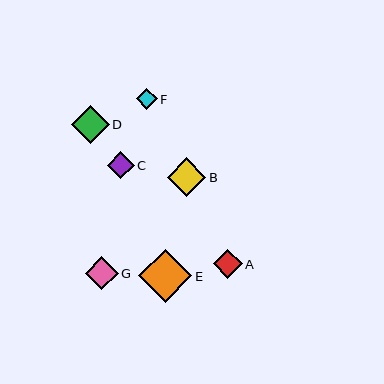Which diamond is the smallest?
Diamond F is the smallest with a size of approximately 21 pixels.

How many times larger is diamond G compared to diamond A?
Diamond G is approximately 1.2 times the size of diamond A.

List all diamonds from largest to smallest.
From largest to smallest: E, B, D, G, A, C, F.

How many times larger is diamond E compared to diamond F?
Diamond E is approximately 2.5 times the size of diamond F.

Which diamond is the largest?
Diamond E is the largest with a size of approximately 54 pixels.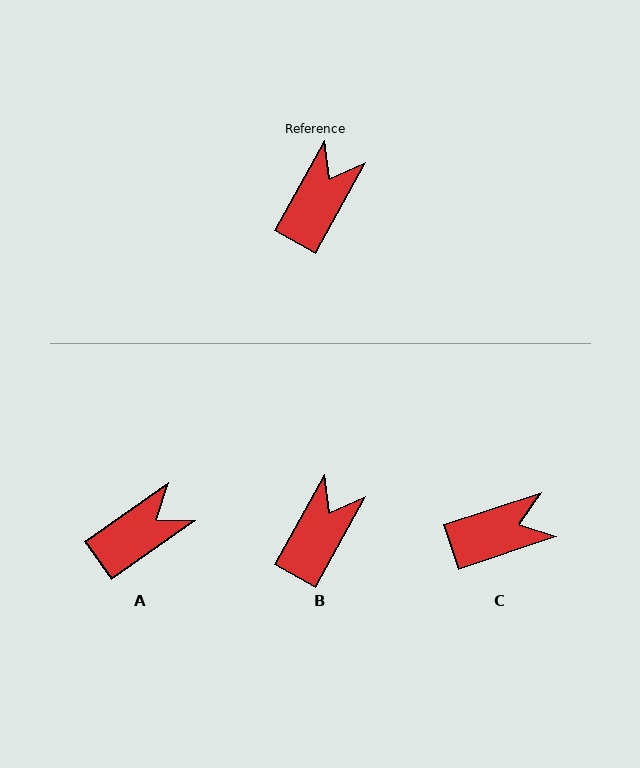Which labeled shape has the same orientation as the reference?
B.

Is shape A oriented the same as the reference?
No, it is off by about 26 degrees.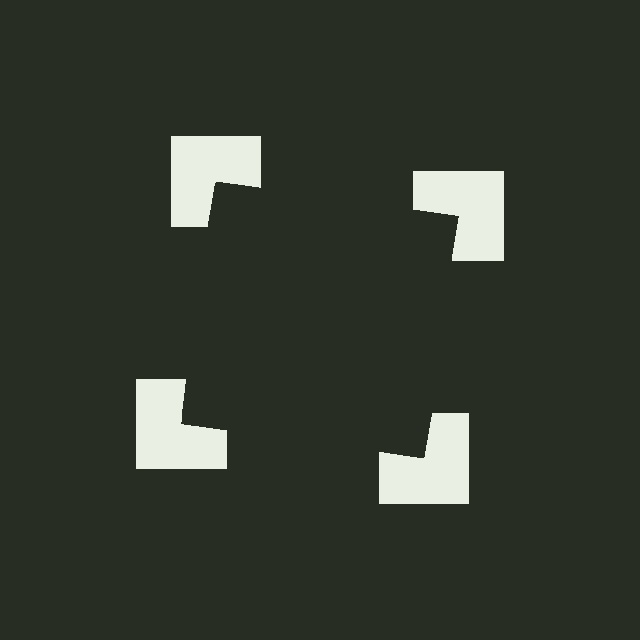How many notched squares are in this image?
There are 4 — one at each vertex of the illusory square.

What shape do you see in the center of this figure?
An illusory square — its edges are inferred from the aligned wedge cuts in the notched squares, not physically drawn.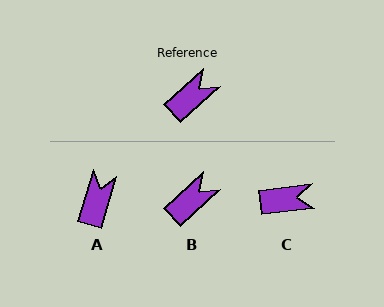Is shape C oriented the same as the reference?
No, it is off by about 36 degrees.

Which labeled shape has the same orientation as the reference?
B.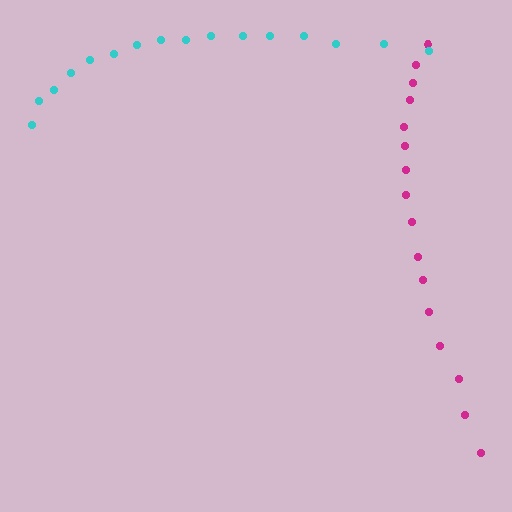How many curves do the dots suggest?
There are 2 distinct paths.